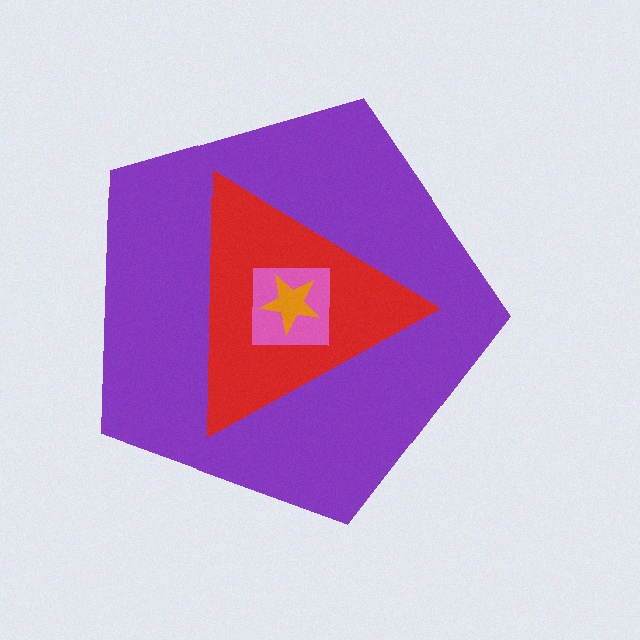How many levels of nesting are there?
4.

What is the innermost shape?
The orange star.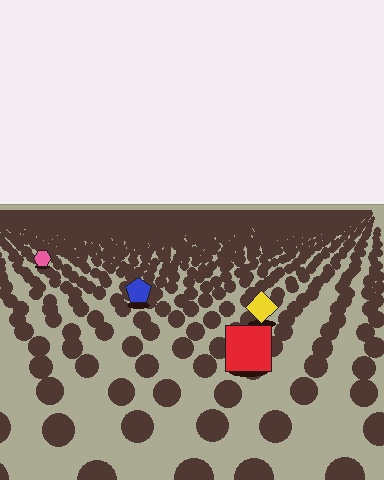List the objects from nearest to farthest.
From nearest to farthest: the red square, the yellow diamond, the blue pentagon, the pink hexagon.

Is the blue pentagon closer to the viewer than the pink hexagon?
Yes. The blue pentagon is closer — you can tell from the texture gradient: the ground texture is coarser near it.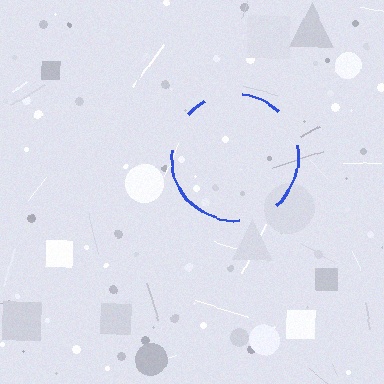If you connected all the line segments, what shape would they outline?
They would outline a circle.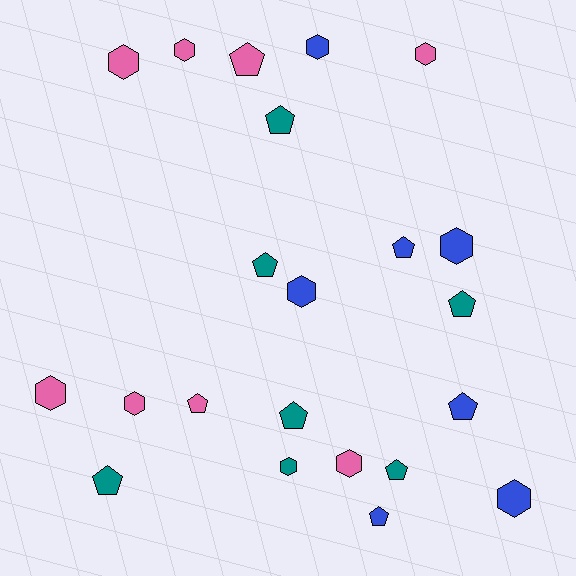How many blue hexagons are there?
There are 4 blue hexagons.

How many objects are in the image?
There are 22 objects.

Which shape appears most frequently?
Hexagon, with 11 objects.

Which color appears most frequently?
Pink, with 8 objects.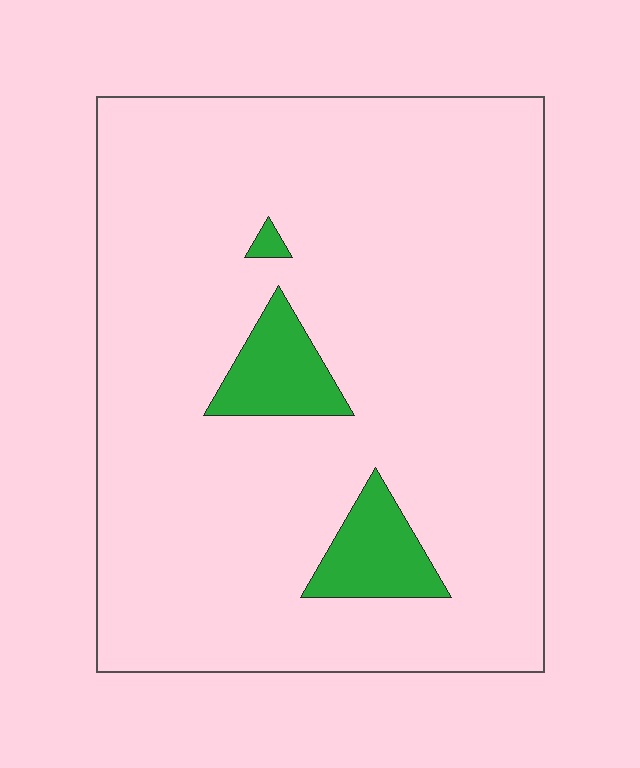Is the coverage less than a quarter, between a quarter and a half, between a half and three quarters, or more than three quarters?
Less than a quarter.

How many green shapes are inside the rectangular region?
3.